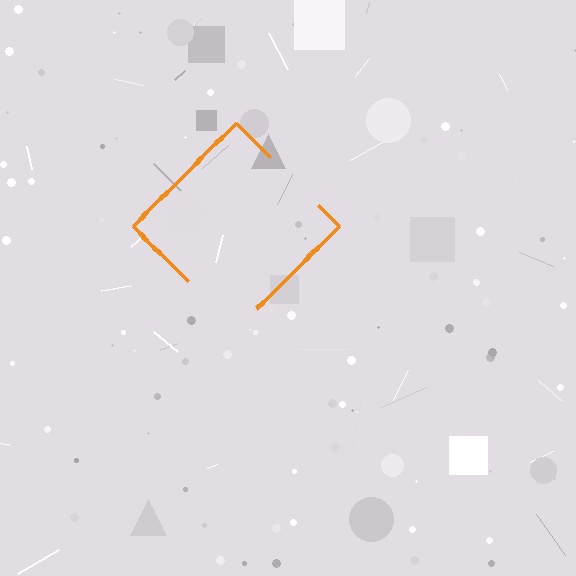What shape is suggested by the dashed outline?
The dashed outline suggests a diamond.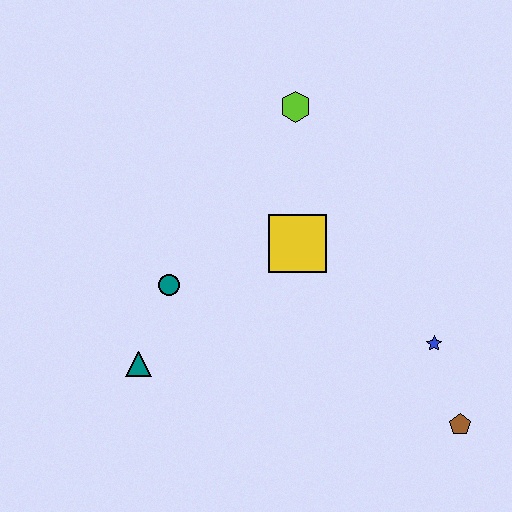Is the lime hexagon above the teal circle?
Yes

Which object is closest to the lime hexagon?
The yellow square is closest to the lime hexagon.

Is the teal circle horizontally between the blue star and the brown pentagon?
No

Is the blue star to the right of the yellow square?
Yes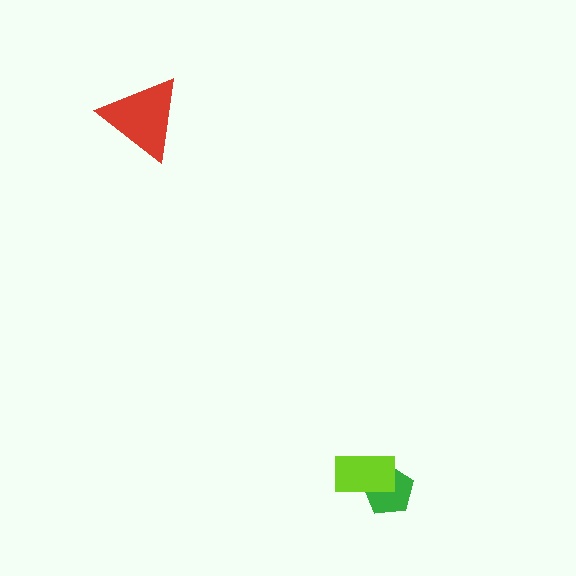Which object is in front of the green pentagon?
The lime rectangle is in front of the green pentagon.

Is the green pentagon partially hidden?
Yes, it is partially covered by another shape.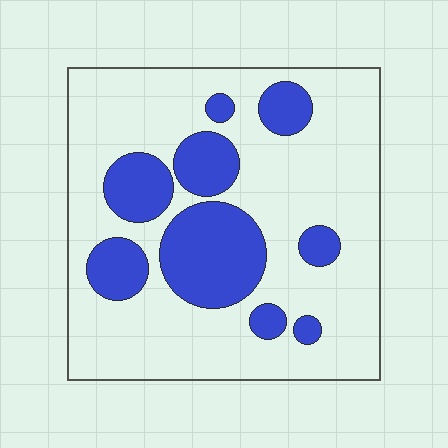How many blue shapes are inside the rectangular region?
9.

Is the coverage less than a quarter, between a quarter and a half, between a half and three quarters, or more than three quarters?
Between a quarter and a half.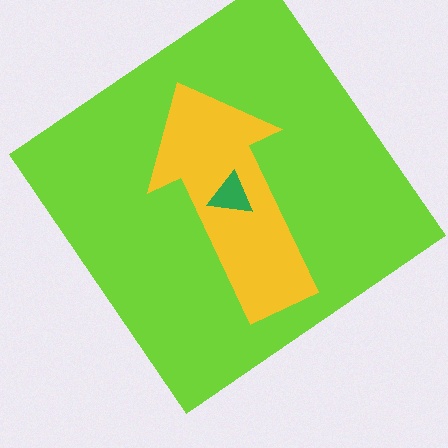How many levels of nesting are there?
3.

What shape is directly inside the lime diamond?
The yellow arrow.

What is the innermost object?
The green triangle.